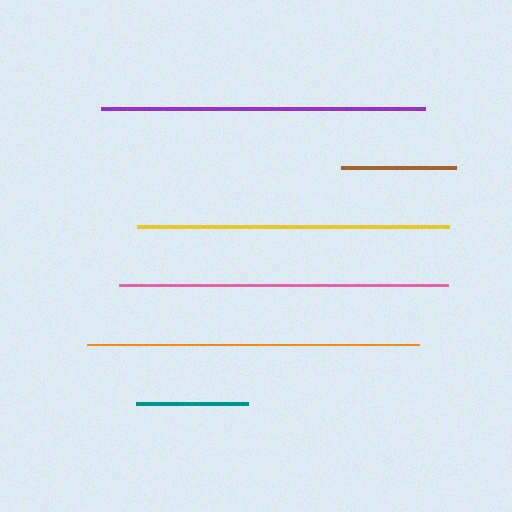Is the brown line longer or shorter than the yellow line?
The yellow line is longer than the brown line.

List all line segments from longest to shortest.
From longest to shortest: orange, pink, purple, yellow, brown, teal.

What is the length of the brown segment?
The brown segment is approximately 115 pixels long.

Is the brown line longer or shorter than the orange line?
The orange line is longer than the brown line.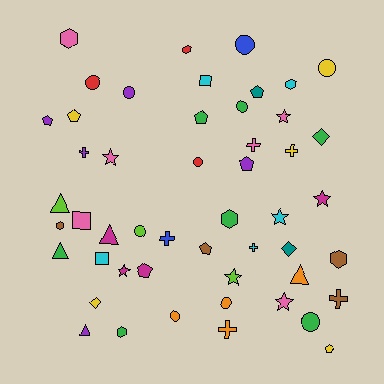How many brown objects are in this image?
There are 4 brown objects.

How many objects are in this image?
There are 50 objects.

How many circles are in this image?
There are 10 circles.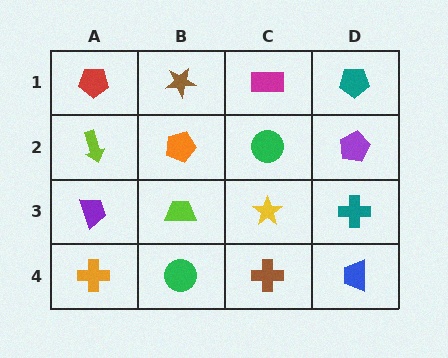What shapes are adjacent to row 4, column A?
A purple trapezoid (row 3, column A), a green circle (row 4, column B).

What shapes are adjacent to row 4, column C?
A yellow star (row 3, column C), a green circle (row 4, column B), a blue trapezoid (row 4, column D).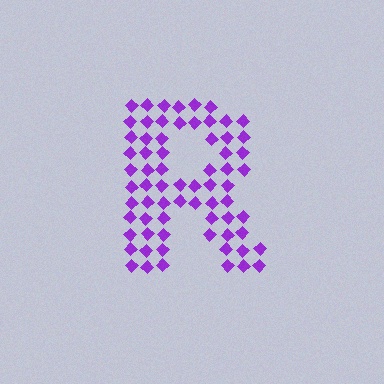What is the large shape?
The large shape is the letter R.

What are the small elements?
The small elements are diamonds.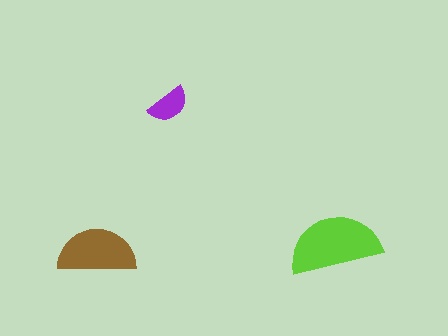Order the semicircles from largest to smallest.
the lime one, the brown one, the purple one.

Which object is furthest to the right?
The lime semicircle is rightmost.